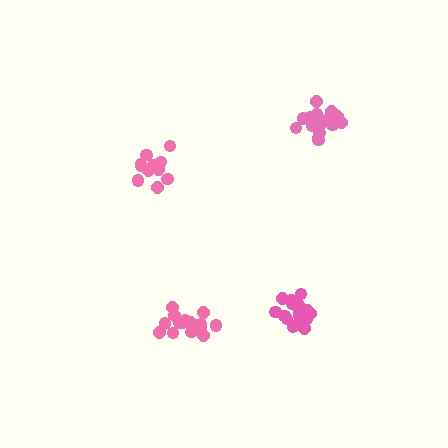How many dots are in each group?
Group 1: 17 dots, Group 2: 17 dots, Group 3: 12 dots, Group 4: 16 dots (62 total).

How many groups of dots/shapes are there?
There are 4 groups.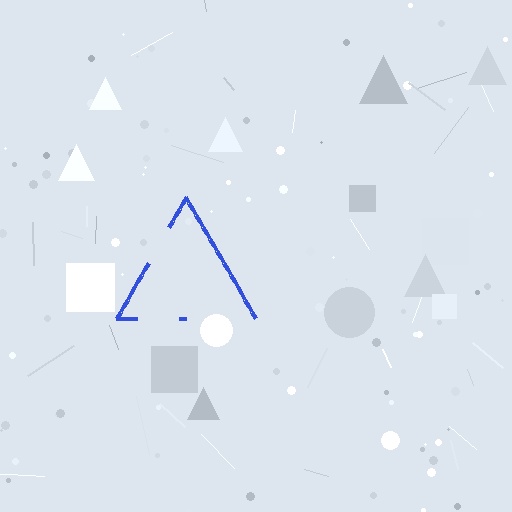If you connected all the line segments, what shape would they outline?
They would outline a triangle.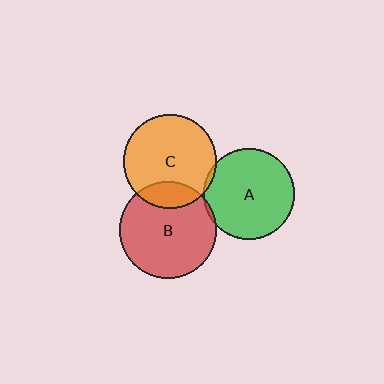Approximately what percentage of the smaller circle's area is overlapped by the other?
Approximately 15%.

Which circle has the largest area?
Circle B (red).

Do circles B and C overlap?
Yes.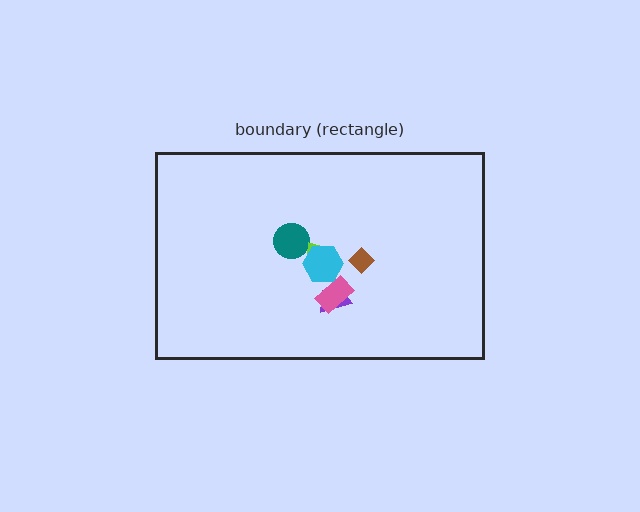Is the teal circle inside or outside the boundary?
Inside.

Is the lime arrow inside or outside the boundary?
Inside.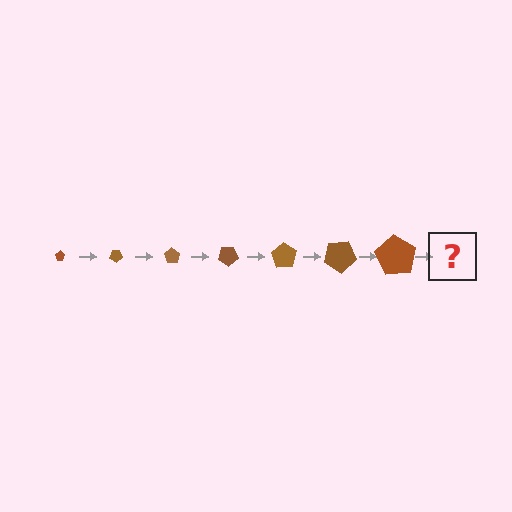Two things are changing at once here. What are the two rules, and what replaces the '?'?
The two rules are that the pentagon grows larger each step and it rotates 35 degrees each step. The '?' should be a pentagon, larger than the previous one and rotated 245 degrees from the start.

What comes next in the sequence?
The next element should be a pentagon, larger than the previous one and rotated 245 degrees from the start.